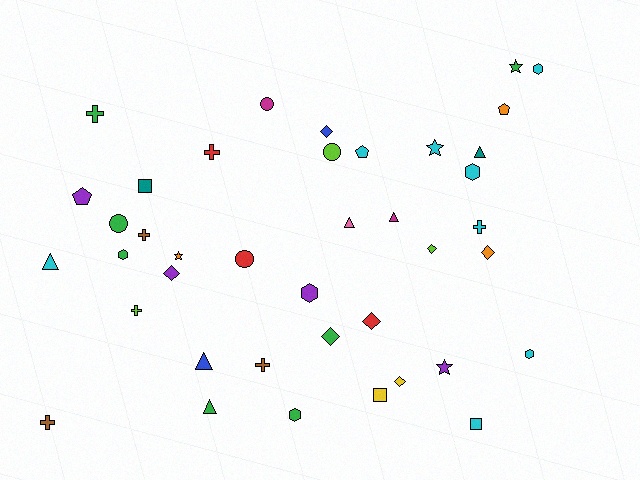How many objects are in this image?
There are 40 objects.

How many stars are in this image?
There are 4 stars.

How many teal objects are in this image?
There are 2 teal objects.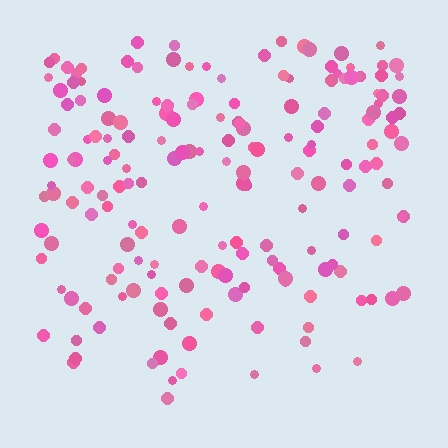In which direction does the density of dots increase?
From bottom to top, with the top side densest.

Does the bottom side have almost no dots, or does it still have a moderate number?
Still a moderate number, just noticeably fewer than the top.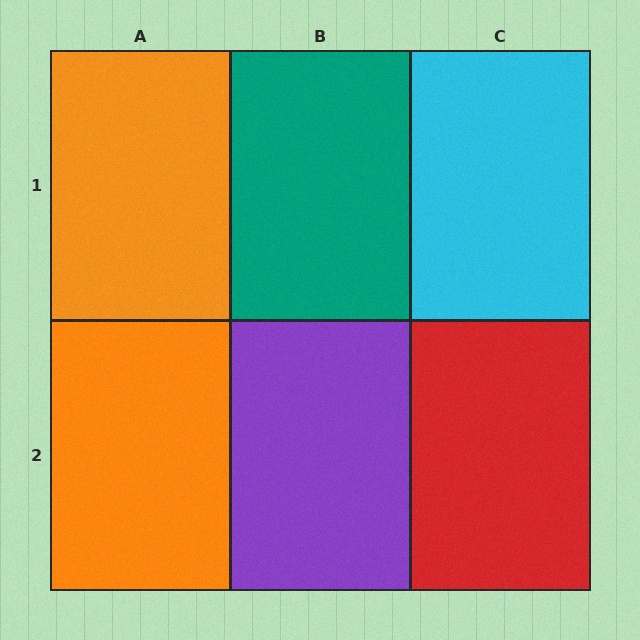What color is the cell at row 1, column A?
Orange.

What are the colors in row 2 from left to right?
Orange, purple, red.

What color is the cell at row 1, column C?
Cyan.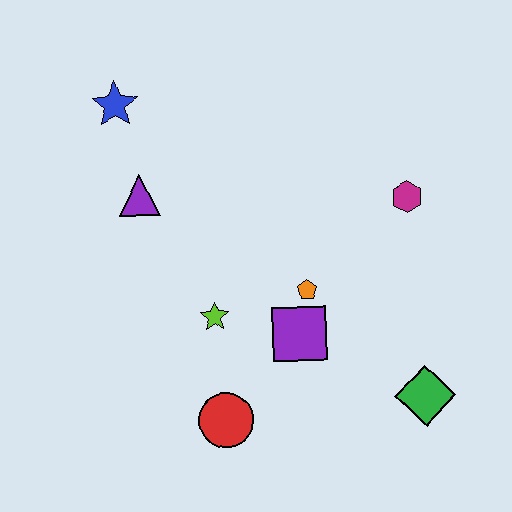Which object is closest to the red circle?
The lime star is closest to the red circle.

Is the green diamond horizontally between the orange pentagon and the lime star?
No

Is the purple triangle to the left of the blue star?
No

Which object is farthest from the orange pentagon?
The blue star is farthest from the orange pentagon.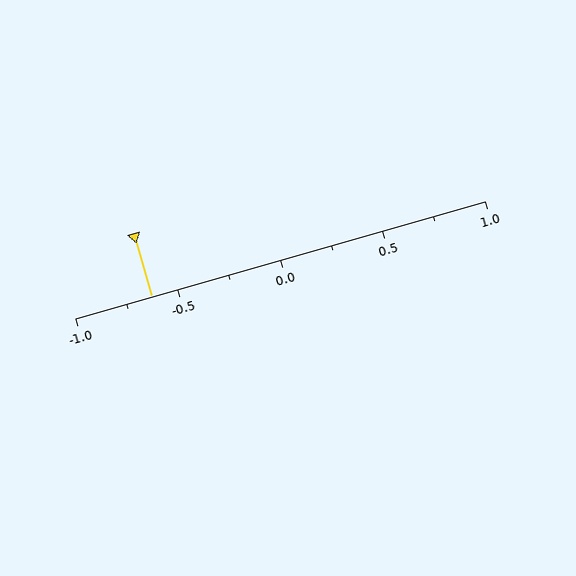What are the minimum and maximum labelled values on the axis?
The axis runs from -1.0 to 1.0.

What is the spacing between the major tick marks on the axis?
The major ticks are spaced 0.5 apart.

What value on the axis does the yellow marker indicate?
The marker indicates approximately -0.62.